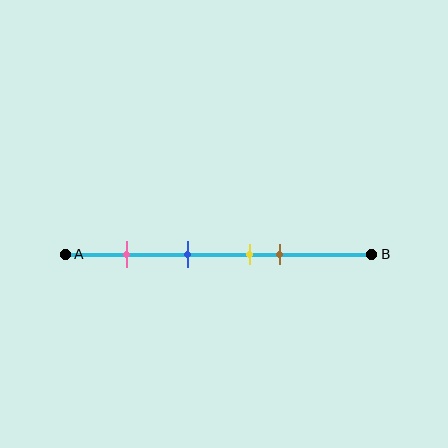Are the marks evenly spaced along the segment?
No, the marks are not evenly spaced.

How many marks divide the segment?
There are 4 marks dividing the segment.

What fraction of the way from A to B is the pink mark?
The pink mark is approximately 20% (0.2) of the way from A to B.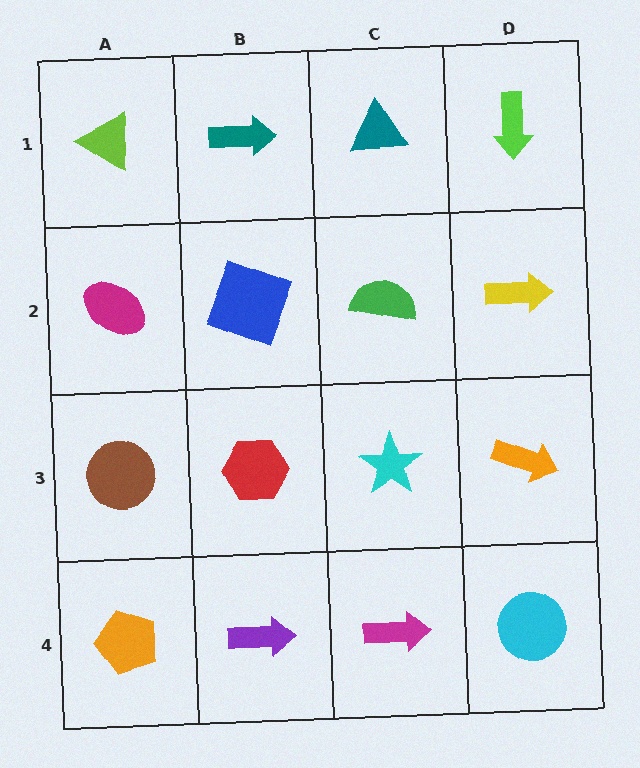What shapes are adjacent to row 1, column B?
A blue square (row 2, column B), a lime triangle (row 1, column A), a teal triangle (row 1, column C).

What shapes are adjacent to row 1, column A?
A magenta ellipse (row 2, column A), a teal arrow (row 1, column B).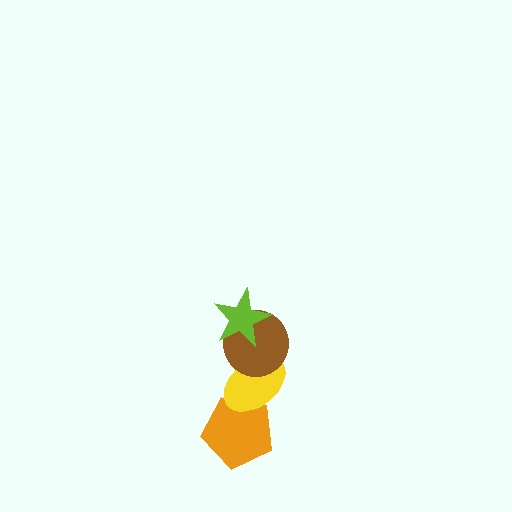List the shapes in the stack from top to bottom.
From top to bottom: the lime star, the brown circle, the yellow ellipse, the orange pentagon.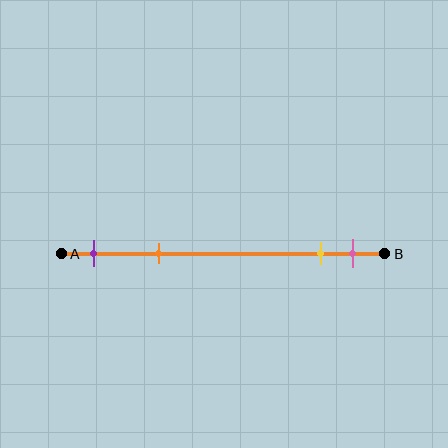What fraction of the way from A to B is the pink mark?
The pink mark is approximately 90% (0.9) of the way from A to B.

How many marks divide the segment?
There are 4 marks dividing the segment.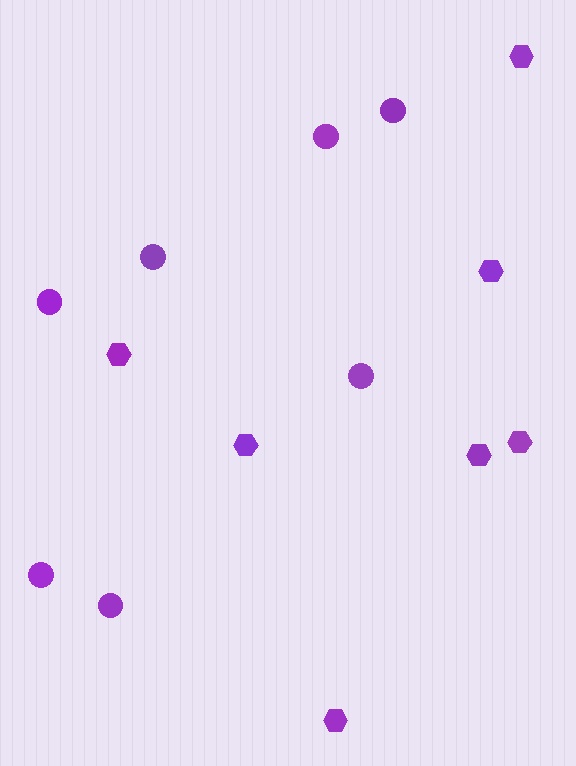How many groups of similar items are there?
There are 2 groups: one group of circles (7) and one group of hexagons (7).